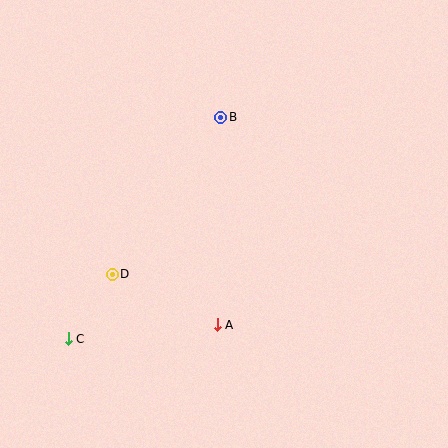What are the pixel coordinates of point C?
Point C is at (68, 339).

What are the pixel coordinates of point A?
Point A is at (217, 325).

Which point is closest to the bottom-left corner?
Point C is closest to the bottom-left corner.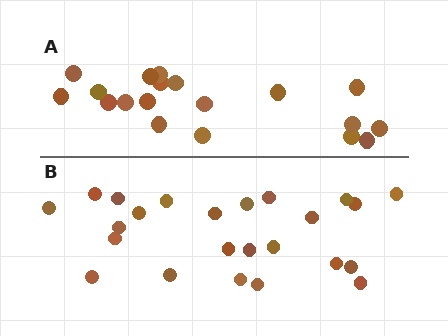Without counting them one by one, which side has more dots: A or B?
Region B (the bottom region) has more dots.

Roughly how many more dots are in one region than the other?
Region B has about 5 more dots than region A.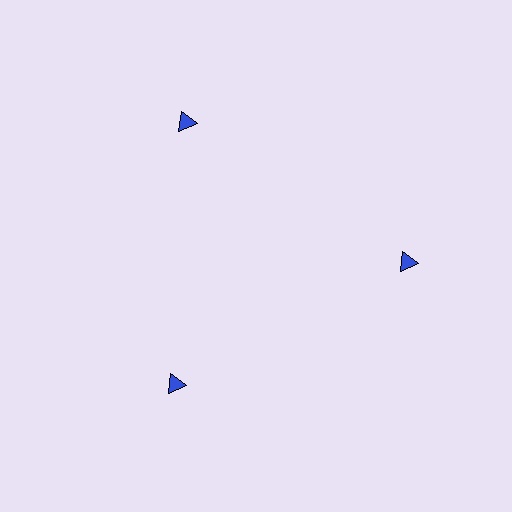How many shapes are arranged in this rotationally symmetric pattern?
There are 3 shapes, arranged in 3 groups of 1.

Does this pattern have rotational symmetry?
Yes, this pattern has 3-fold rotational symmetry. It looks the same after rotating 120 degrees around the center.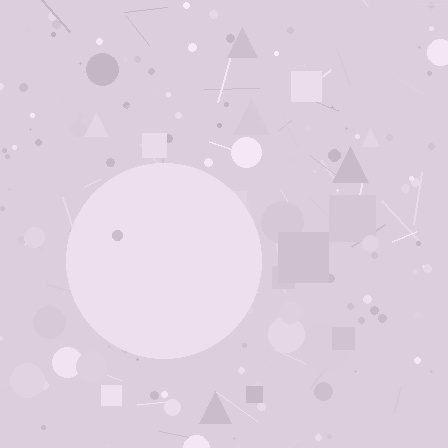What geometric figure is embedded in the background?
A circle is embedded in the background.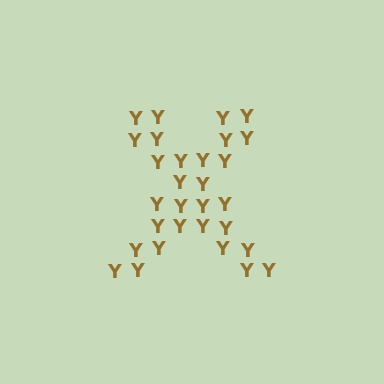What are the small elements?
The small elements are letter Y's.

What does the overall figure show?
The overall figure shows the letter X.